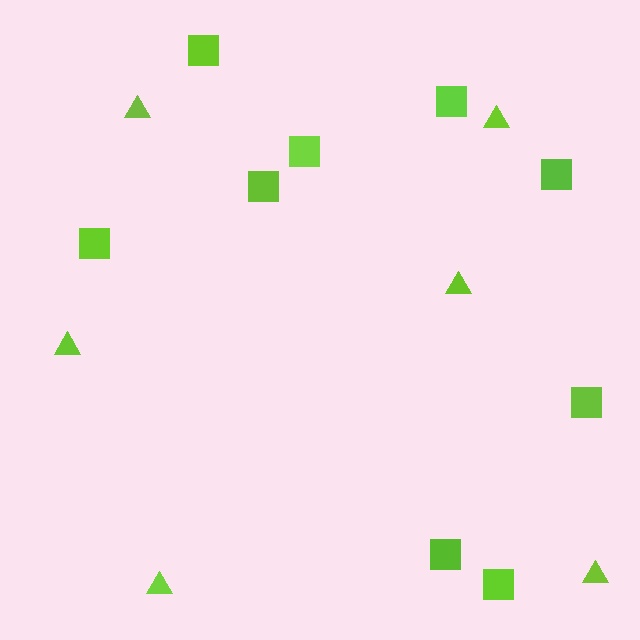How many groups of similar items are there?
There are 2 groups: one group of triangles (6) and one group of squares (9).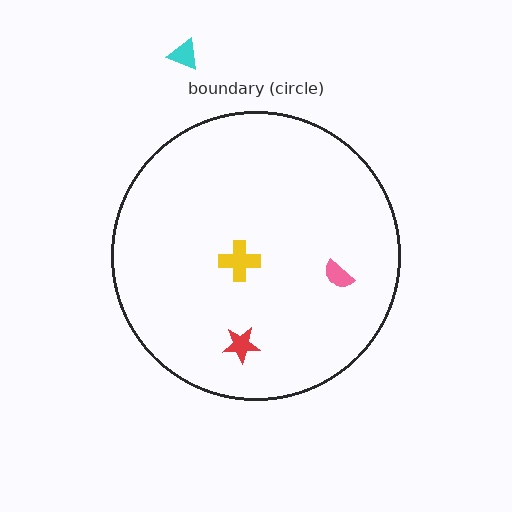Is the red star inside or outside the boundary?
Inside.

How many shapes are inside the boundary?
3 inside, 1 outside.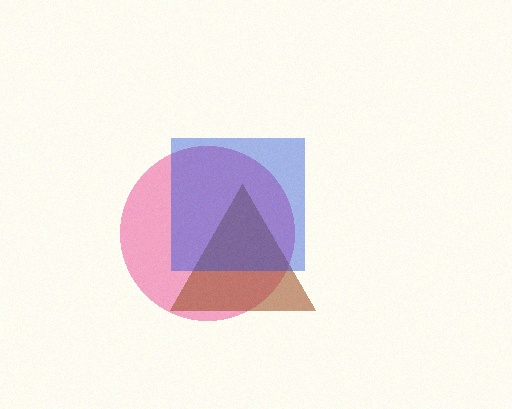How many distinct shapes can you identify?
There are 3 distinct shapes: a pink circle, a brown triangle, a blue square.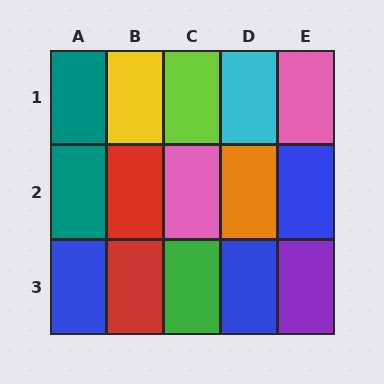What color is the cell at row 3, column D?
Blue.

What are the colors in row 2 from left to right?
Teal, red, pink, orange, blue.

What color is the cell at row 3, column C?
Green.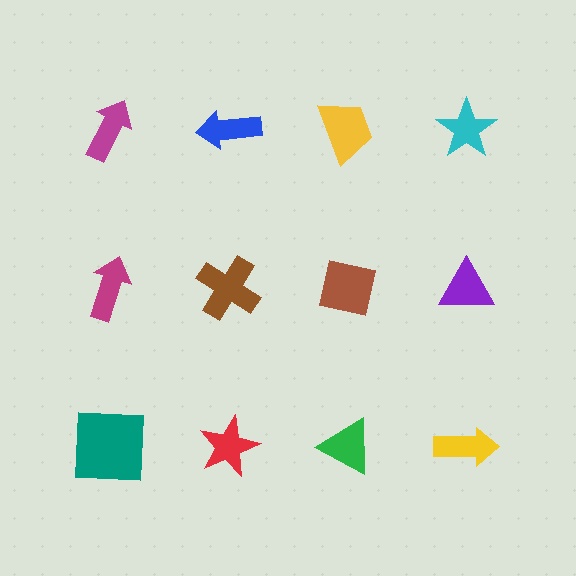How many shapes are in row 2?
4 shapes.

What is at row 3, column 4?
A yellow arrow.